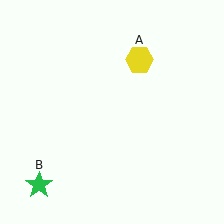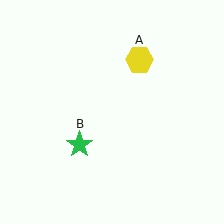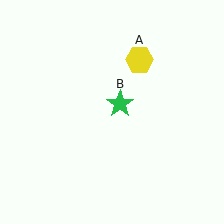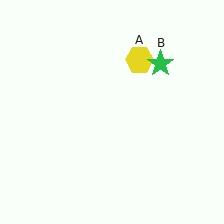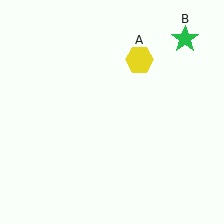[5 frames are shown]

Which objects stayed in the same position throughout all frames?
Yellow hexagon (object A) remained stationary.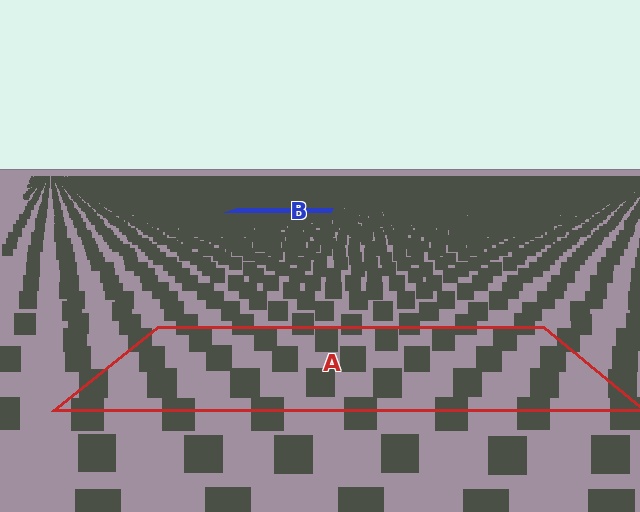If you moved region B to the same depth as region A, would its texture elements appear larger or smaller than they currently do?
They would appear larger. At a closer depth, the same texture elements are projected at a bigger on-screen size.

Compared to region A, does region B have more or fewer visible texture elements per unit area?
Region B has more texture elements per unit area — they are packed more densely because it is farther away.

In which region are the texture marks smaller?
The texture marks are smaller in region B, because it is farther away.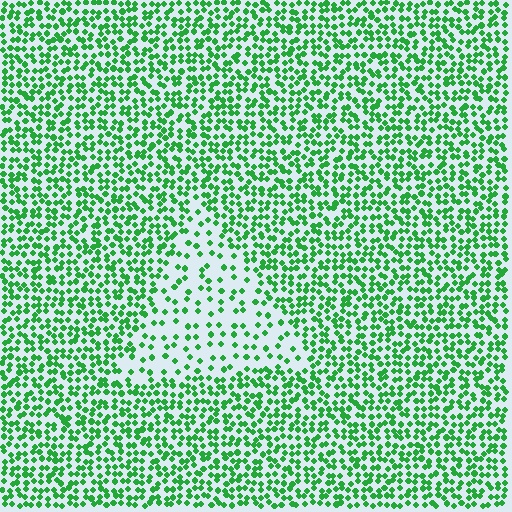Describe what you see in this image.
The image contains small green elements arranged at two different densities. A triangle-shaped region is visible where the elements are less densely packed than the surrounding area.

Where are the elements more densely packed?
The elements are more densely packed outside the triangle boundary.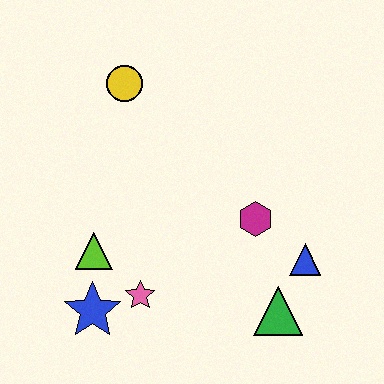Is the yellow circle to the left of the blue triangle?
Yes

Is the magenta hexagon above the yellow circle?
No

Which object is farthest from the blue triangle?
The yellow circle is farthest from the blue triangle.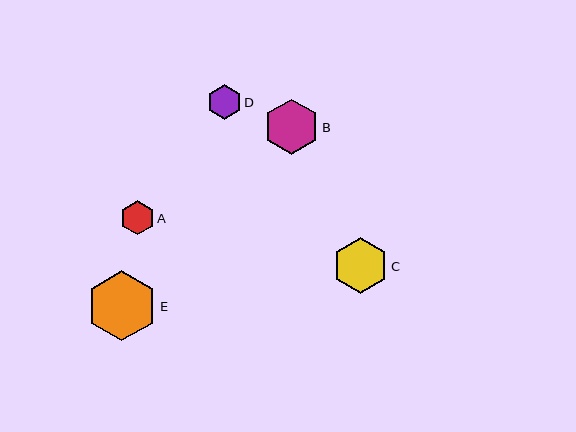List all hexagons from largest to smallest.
From largest to smallest: E, C, B, D, A.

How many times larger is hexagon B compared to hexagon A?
Hexagon B is approximately 1.6 times the size of hexagon A.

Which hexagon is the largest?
Hexagon E is the largest with a size of approximately 70 pixels.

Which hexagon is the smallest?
Hexagon A is the smallest with a size of approximately 34 pixels.